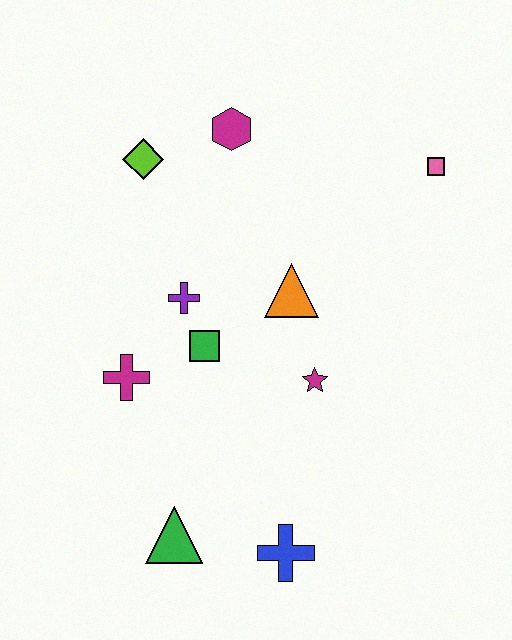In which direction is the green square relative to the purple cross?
The green square is below the purple cross.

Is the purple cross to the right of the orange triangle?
No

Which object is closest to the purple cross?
The green square is closest to the purple cross.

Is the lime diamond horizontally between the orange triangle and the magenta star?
No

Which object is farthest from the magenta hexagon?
The blue cross is farthest from the magenta hexagon.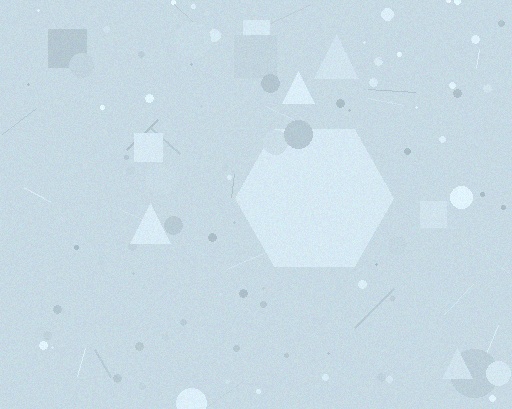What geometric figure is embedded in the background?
A hexagon is embedded in the background.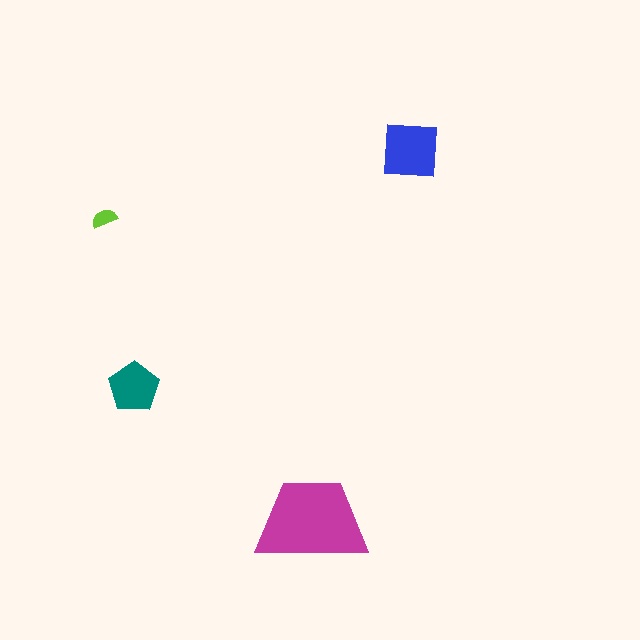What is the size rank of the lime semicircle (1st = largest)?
4th.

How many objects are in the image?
There are 4 objects in the image.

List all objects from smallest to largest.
The lime semicircle, the teal pentagon, the blue square, the magenta trapezoid.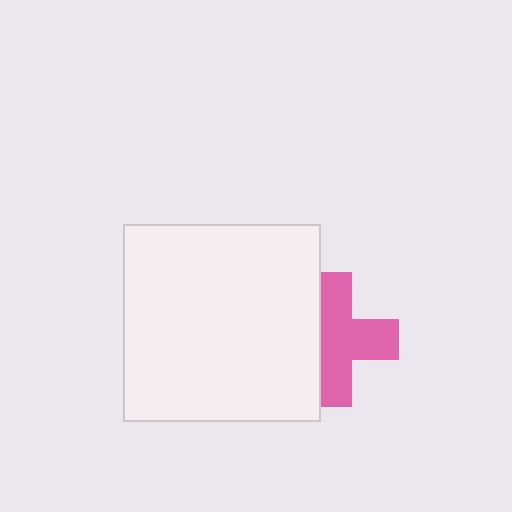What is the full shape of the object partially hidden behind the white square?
The partially hidden object is a pink cross.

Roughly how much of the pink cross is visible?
About half of it is visible (roughly 65%).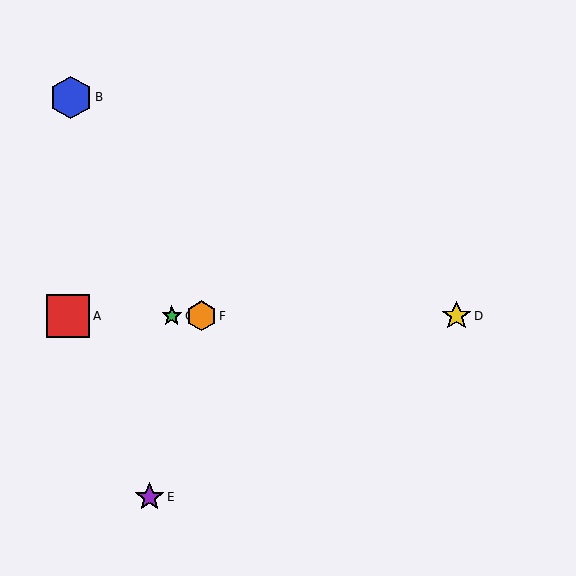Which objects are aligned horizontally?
Objects A, C, D, F are aligned horizontally.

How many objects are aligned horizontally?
4 objects (A, C, D, F) are aligned horizontally.